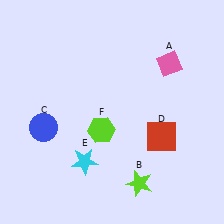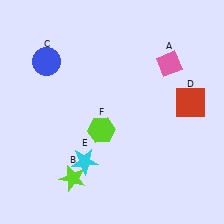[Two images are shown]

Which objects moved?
The objects that moved are: the lime star (B), the blue circle (C), the red square (D).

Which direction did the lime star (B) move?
The lime star (B) moved left.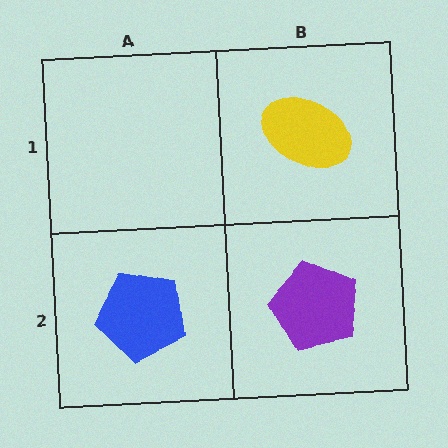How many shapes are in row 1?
1 shape.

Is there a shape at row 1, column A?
No, that cell is empty.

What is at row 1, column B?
A yellow ellipse.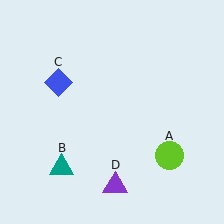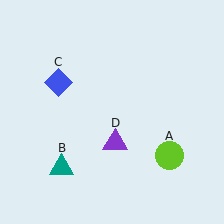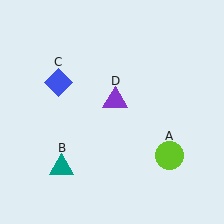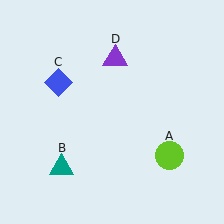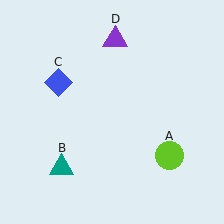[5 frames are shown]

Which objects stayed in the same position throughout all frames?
Lime circle (object A) and teal triangle (object B) and blue diamond (object C) remained stationary.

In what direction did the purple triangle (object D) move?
The purple triangle (object D) moved up.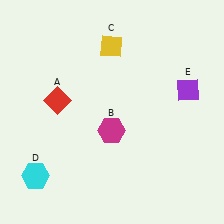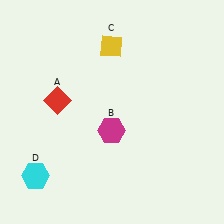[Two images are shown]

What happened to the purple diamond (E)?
The purple diamond (E) was removed in Image 2. It was in the top-right area of Image 1.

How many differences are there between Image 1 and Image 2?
There is 1 difference between the two images.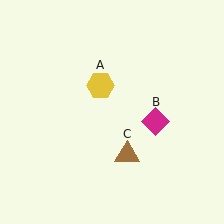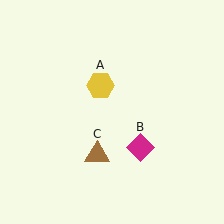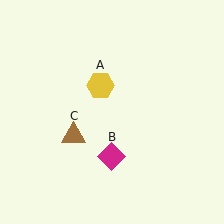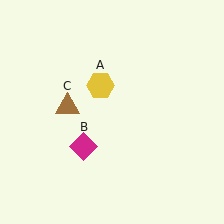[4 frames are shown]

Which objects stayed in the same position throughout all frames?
Yellow hexagon (object A) remained stationary.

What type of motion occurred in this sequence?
The magenta diamond (object B), brown triangle (object C) rotated clockwise around the center of the scene.